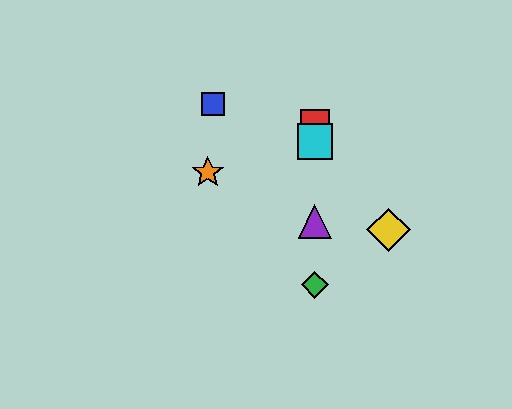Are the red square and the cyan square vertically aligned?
Yes, both are at x≈315.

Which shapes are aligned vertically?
The red square, the green diamond, the purple triangle, the cyan square are aligned vertically.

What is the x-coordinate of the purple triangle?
The purple triangle is at x≈315.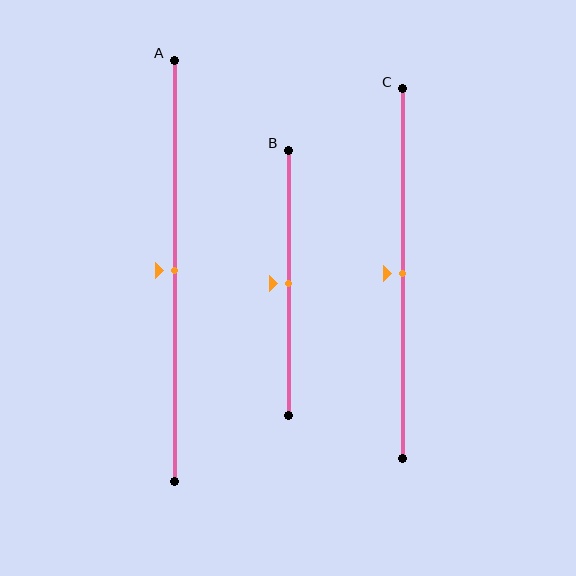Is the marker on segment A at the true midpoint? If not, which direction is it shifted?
Yes, the marker on segment A is at the true midpoint.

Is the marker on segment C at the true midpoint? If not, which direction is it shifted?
Yes, the marker on segment C is at the true midpoint.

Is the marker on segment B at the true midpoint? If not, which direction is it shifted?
Yes, the marker on segment B is at the true midpoint.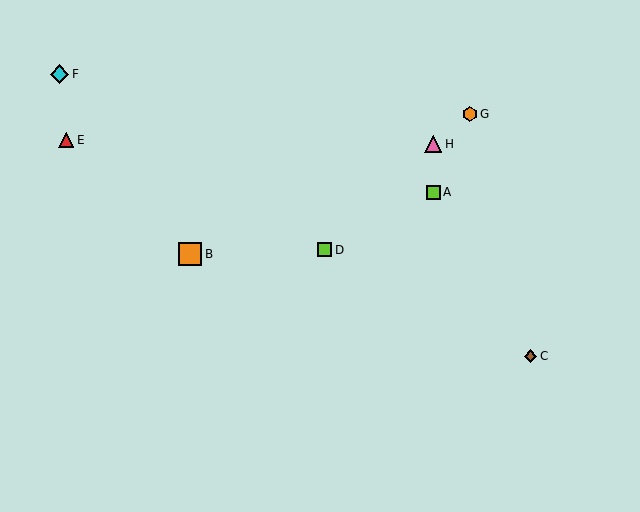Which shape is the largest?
The orange square (labeled B) is the largest.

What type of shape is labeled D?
Shape D is a lime square.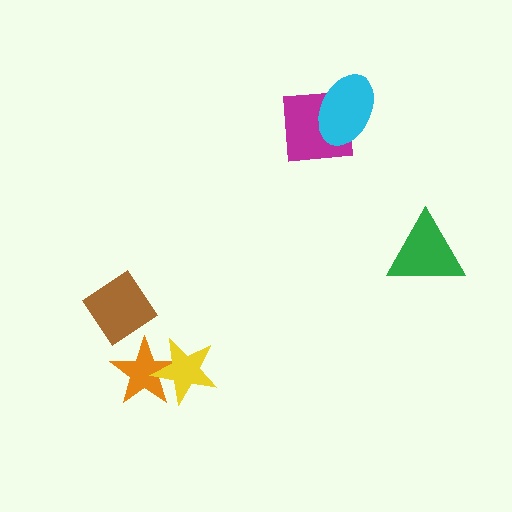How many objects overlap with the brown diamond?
0 objects overlap with the brown diamond.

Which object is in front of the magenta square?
The cyan ellipse is in front of the magenta square.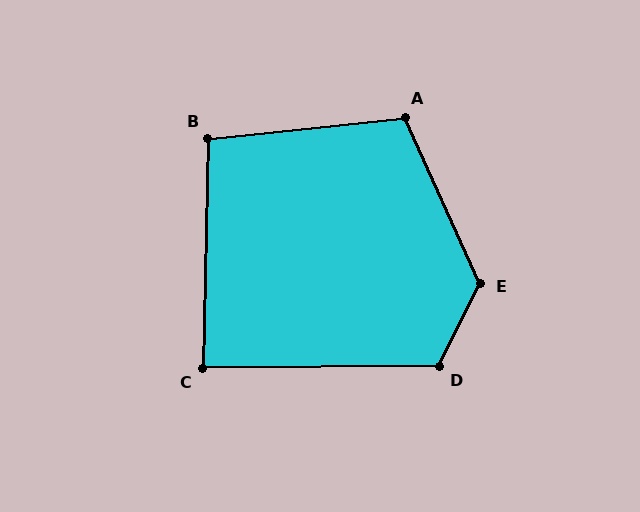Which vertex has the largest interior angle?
E, at approximately 130 degrees.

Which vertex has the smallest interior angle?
C, at approximately 88 degrees.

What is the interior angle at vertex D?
Approximately 117 degrees (obtuse).